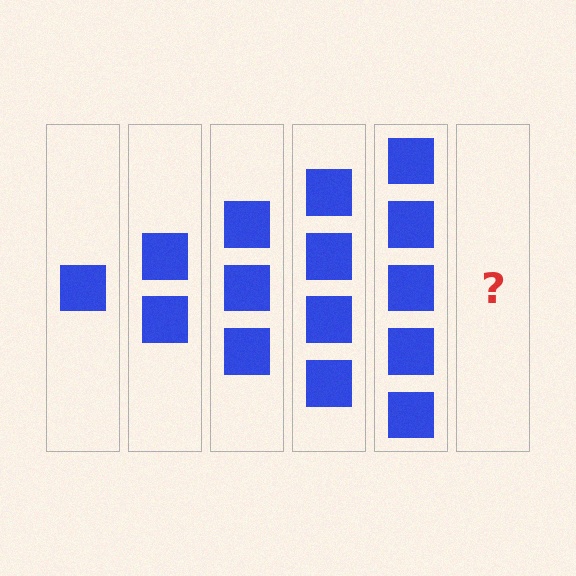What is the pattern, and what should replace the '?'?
The pattern is that each step adds one more square. The '?' should be 6 squares.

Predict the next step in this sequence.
The next step is 6 squares.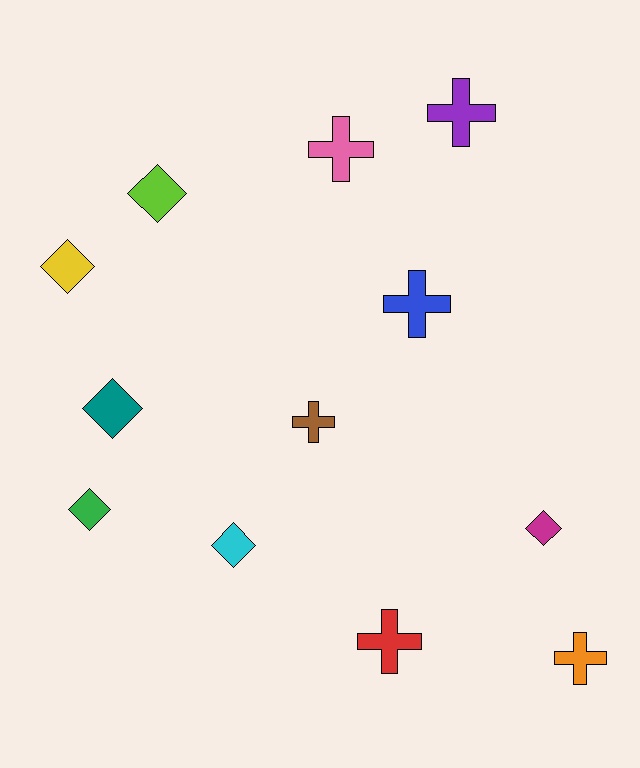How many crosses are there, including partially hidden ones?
There are 6 crosses.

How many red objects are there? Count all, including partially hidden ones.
There is 1 red object.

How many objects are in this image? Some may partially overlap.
There are 12 objects.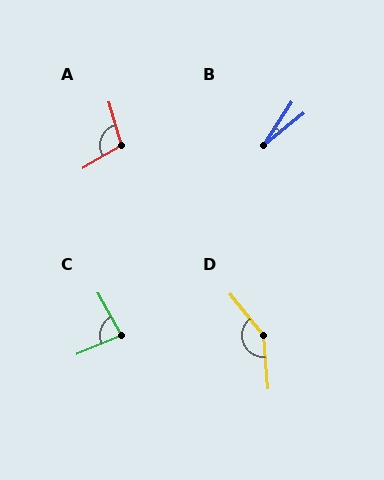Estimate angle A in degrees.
Approximately 104 degrees.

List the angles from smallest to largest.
B (18°), C (83°), A (104°), D (145°).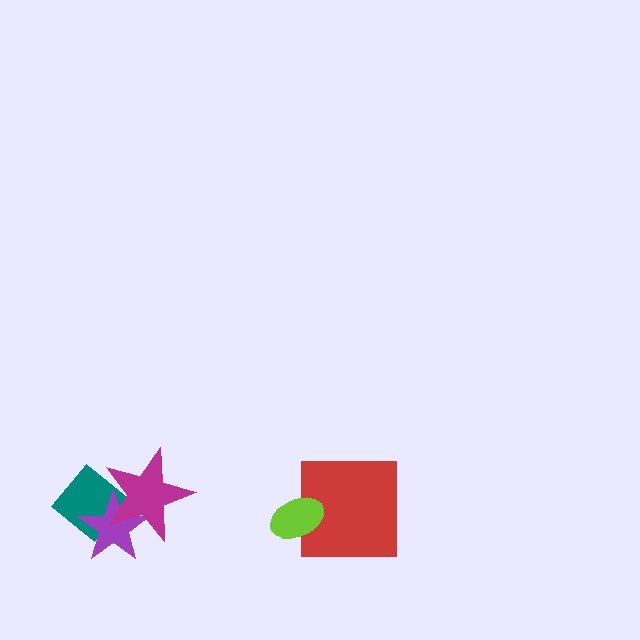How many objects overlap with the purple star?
2 objects overlap with the purple star.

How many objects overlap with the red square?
1 object overlaps with the red square.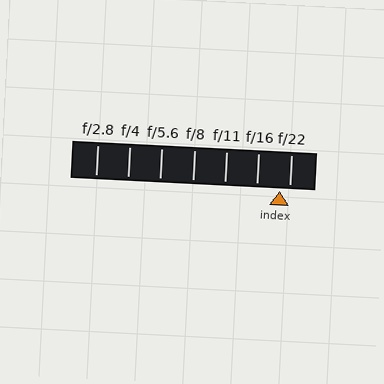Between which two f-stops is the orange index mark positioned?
The index mark is between f/16 and f/22.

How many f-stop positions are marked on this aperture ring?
There are 7 f-stop positions marked.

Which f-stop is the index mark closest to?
The index mark is closest to f/22.